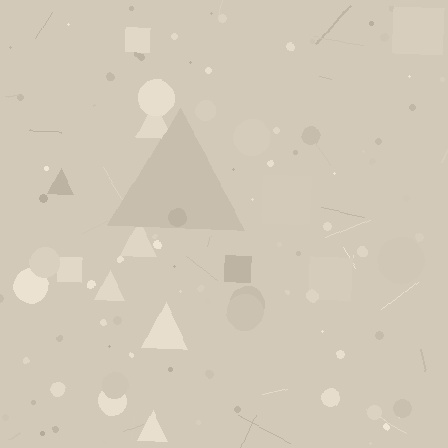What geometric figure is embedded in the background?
A triangle is embedded in the background.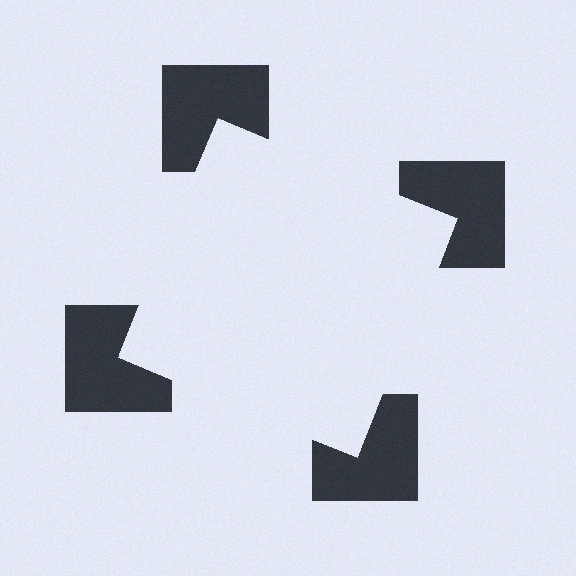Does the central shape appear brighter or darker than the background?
It typically appears slightly brighter than the background, even though no actual brightness change is drawn.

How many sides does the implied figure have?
4 sides.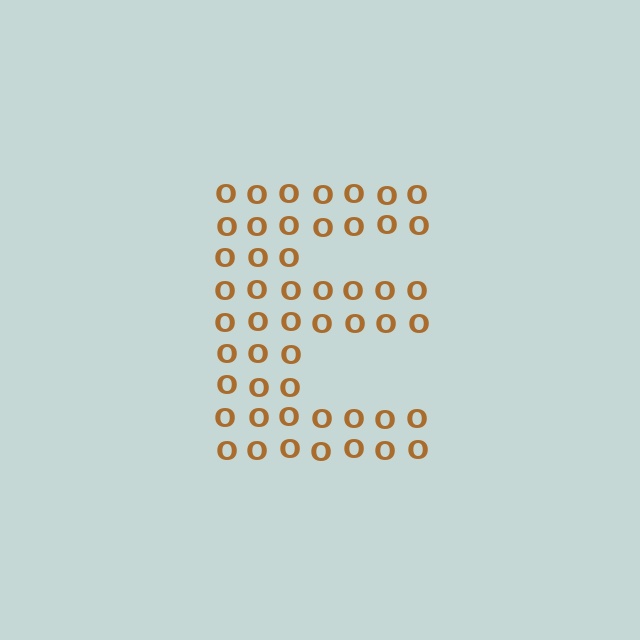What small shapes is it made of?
It is made of small letter O's.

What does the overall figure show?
The overall figure shows the letter E.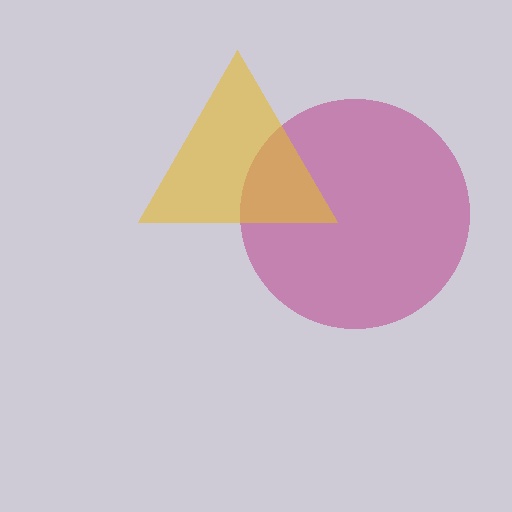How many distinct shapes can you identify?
There are 2 distinct shapes: a magenta circle, a yellow triangle.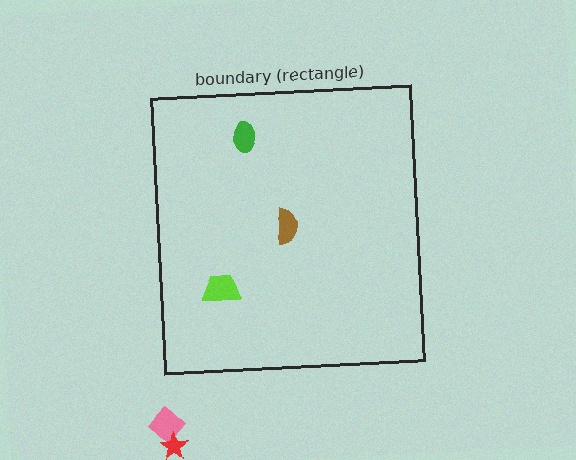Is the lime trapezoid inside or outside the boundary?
Inside.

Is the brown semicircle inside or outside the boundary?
Inside.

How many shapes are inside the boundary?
3 inside, 2 outside.